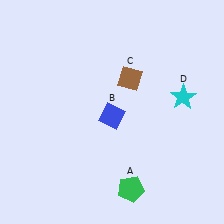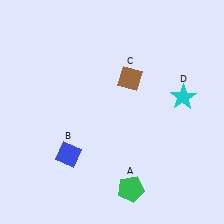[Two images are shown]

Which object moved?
The blue diamond (B) moved left.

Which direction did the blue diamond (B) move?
The blue diamond (B) moved left.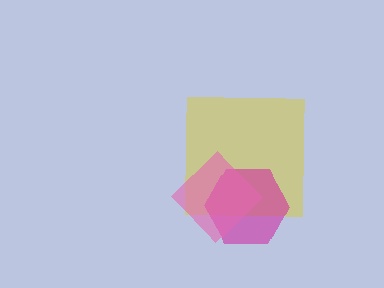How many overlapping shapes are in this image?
There are 3 overlapping shapes in the image.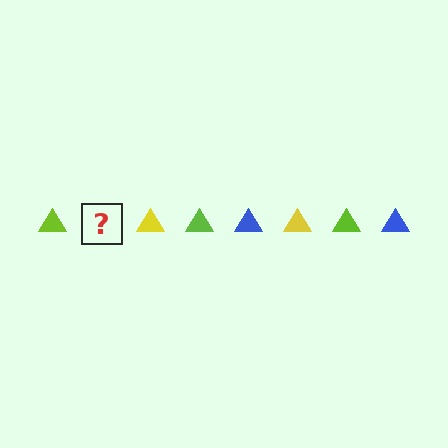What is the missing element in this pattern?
The missing element is a blue triangle.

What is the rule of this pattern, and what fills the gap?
The rule is that the pattern cycles through lime, blue, yellow triangles. The gap should be filled with a blue triangle.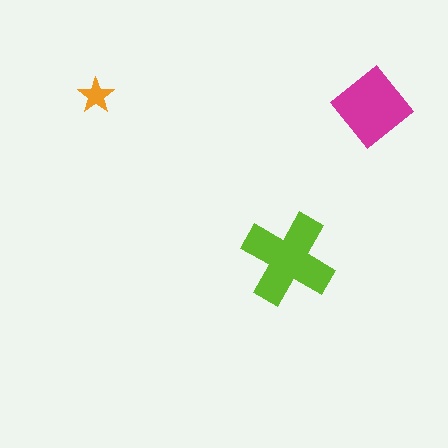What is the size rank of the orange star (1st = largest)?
3rd.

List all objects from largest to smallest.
The lime cross, the magenta diamond, the orange star.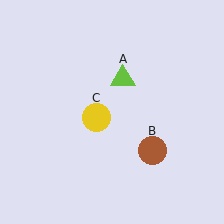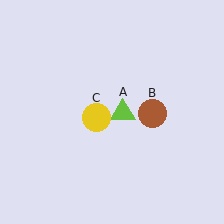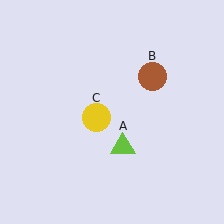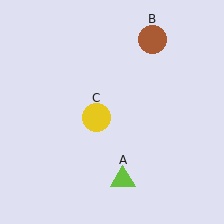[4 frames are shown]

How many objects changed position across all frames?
2 objects changed position: lime triangle (object A), brown circle (object B).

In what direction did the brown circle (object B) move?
The brown circle (object B) moved up.